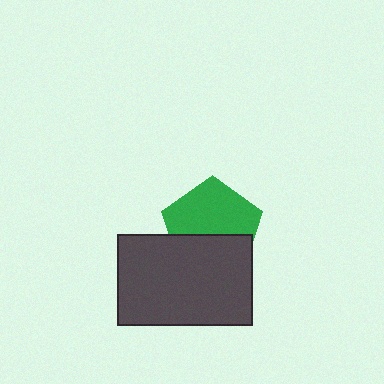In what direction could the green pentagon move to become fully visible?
The green pentagon could move up. That would shift it out from behind the dark gray rectangle entirely.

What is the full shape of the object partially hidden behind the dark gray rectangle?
The partially hidden object is a green pentagon.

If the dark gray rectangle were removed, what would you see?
You would see the complete green pentagon.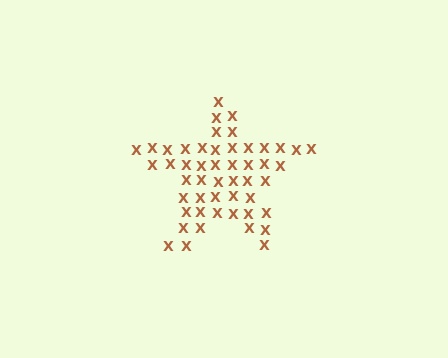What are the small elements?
The small elements are letter X's.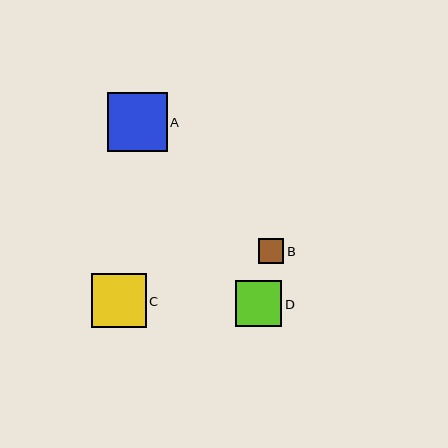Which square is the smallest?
Square B is the smallest with a size of approximately 25 pixels.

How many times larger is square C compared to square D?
Square C is approximately 1.2 times the size of square D.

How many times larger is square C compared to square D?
Square C is approximately 1.2 times the size of square D.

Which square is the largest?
Square A is the largest with a size of approximately 59 pixels.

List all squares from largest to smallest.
From largest to smallest: A, C, D, B.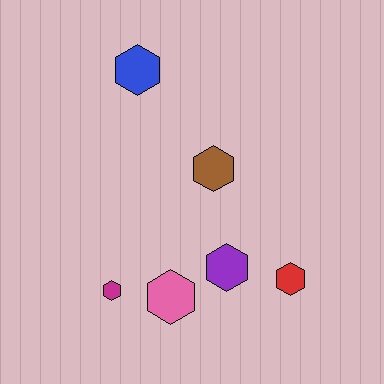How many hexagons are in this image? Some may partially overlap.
There are 6 hexagons.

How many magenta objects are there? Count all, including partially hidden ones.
There is 1 magenta object.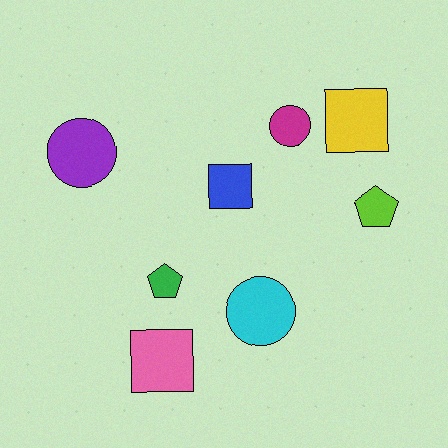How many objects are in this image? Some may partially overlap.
There are 8 objects.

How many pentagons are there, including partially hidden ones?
There are 2 pentagons.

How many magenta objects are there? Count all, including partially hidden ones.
There is 1 magenta object.